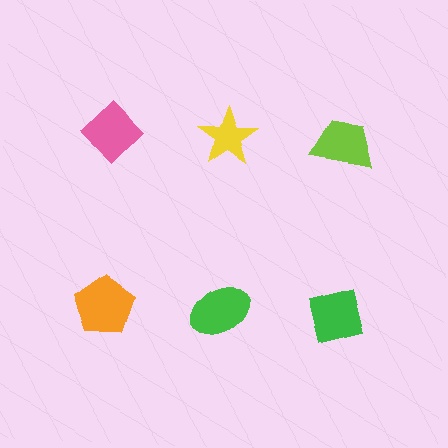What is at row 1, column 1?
A pink diamond.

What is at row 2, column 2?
A green ellipse.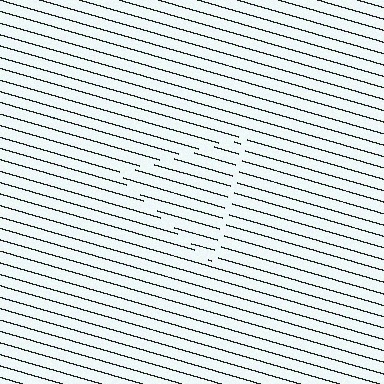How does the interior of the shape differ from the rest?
The interior of the shape contains the same grating, shifted by half a period — the contour is defined by the phase discontinuity where line-ends from the inner and outer gratings abut.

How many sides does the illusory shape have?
3 sides — the line-ends trace a triangle.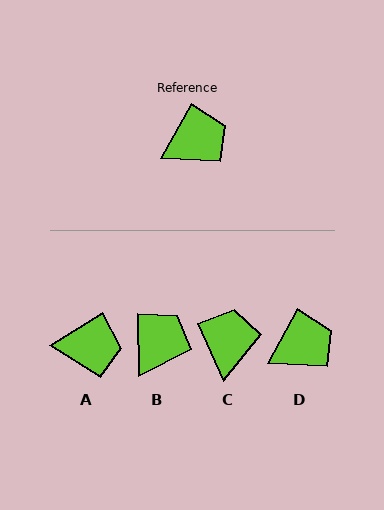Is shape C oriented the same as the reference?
No, it is off by about 54 degrees.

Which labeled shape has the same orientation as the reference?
D.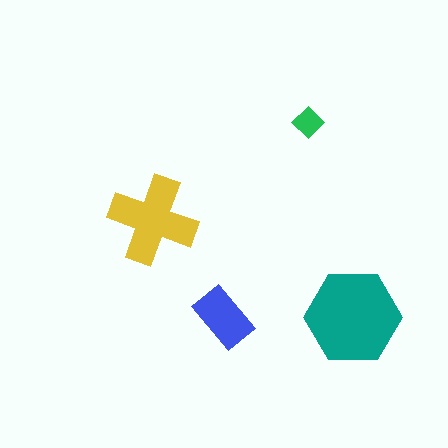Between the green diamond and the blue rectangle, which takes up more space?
The blue rectangle.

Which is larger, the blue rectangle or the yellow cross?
The yellow cross.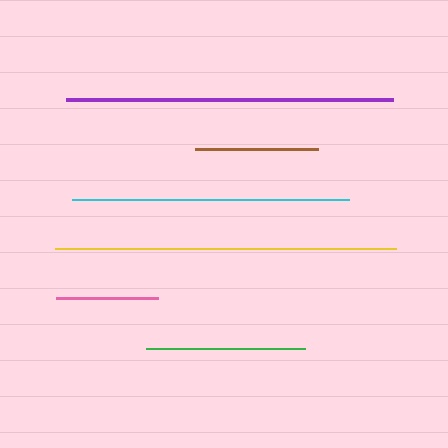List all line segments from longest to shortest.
From longest to shortest: yellow, purple, cyan, green, brown, pink.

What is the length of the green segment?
The green segment is approximately 158 pixels long.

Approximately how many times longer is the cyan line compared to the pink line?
The cyan line is approximately 2.7 times the length of the pink line.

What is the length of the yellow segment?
The yellow segment is approximately 342 pixels long.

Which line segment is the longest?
The yellow line is the longest at approximately 342 pixels.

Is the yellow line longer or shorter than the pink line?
The yellow line is longer than the pink line.